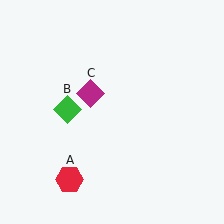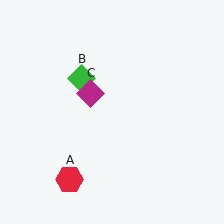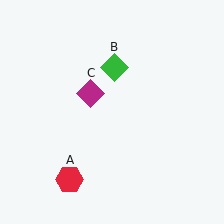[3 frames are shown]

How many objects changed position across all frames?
1 object changed position: green diamond (object B).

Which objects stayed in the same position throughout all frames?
Red hexagon (object A) and magenta diamond (object C) remained stationary.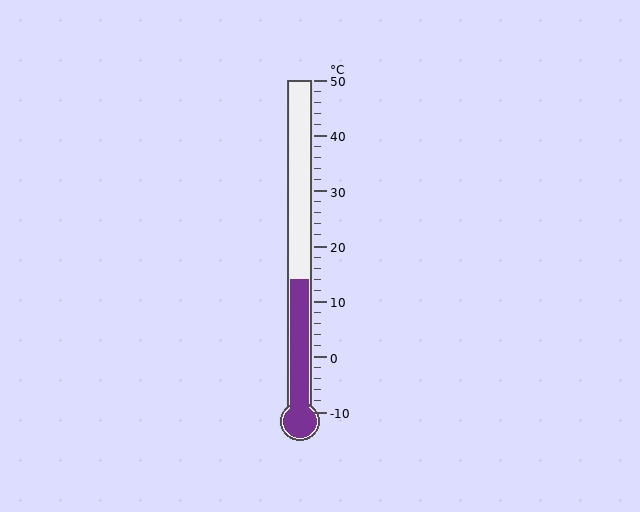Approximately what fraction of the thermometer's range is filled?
The thermometer is filled to approximately 40% of its range.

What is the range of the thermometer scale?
The thermometer scale ranges from -10°C to 50°C.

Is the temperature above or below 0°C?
The temperature is above 0°C.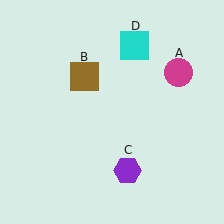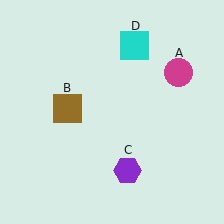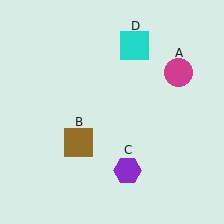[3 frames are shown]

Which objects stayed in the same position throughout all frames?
Magenta circle (object A) and purple hexagon (object C) and cyan square (object D) remained stationary.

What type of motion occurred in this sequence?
The brown square (object B) rotated counterclockwise around the center of the scene.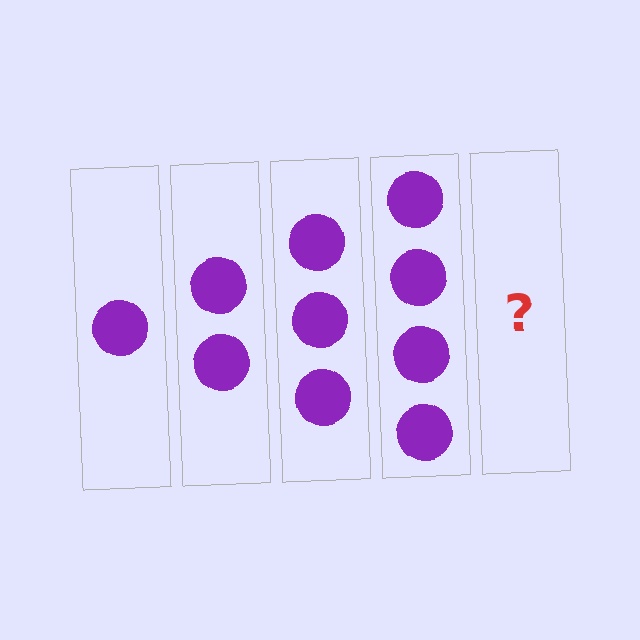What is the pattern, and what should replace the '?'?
The pattern is that each step adds one more circle. The '?' should be 5 circles.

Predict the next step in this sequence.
The next step is 5 circles.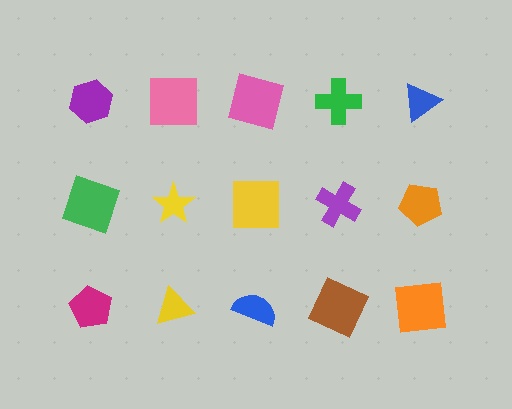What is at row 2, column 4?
A purple cross.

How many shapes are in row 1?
5 shapes.